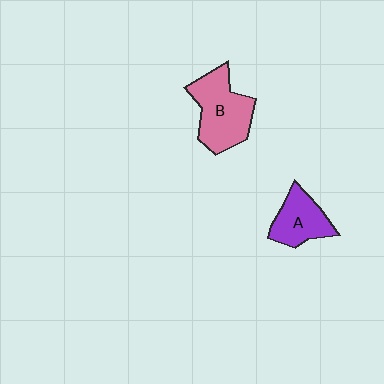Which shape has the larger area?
Shape B (pink).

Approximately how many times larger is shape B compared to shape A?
Approximately 1.5 times.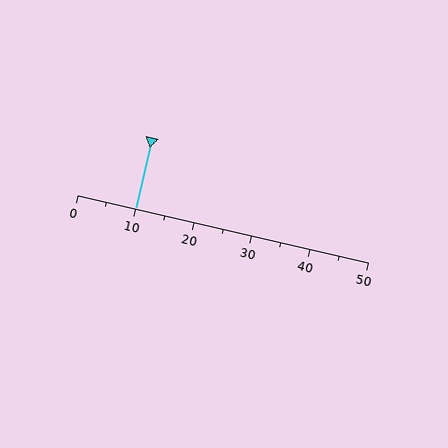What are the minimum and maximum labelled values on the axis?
The axis runs from 0 to 50.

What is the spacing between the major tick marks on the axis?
The major ticks are spaced 10 apart.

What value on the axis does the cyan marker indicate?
The marker indicates approximately 10.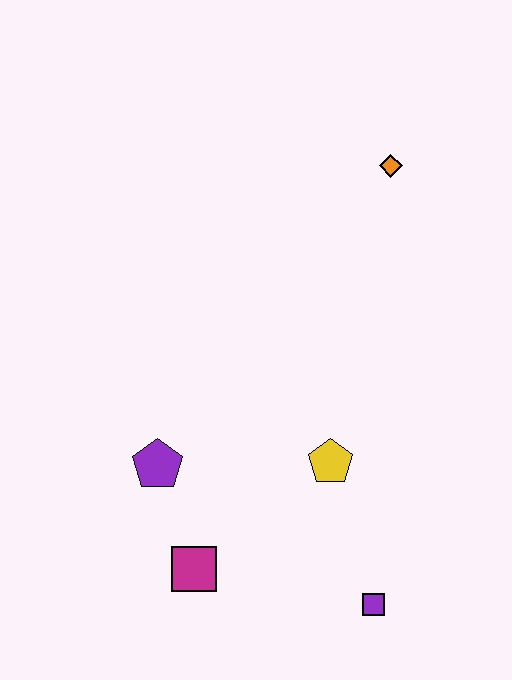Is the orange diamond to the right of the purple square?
Yes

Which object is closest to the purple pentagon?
The magenta square is closest to the purple pentagon.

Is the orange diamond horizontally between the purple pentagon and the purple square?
No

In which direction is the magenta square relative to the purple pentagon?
The magenta square is below the purple pentagon.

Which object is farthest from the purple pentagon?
The orange diamond is farthest from the purple pentagon.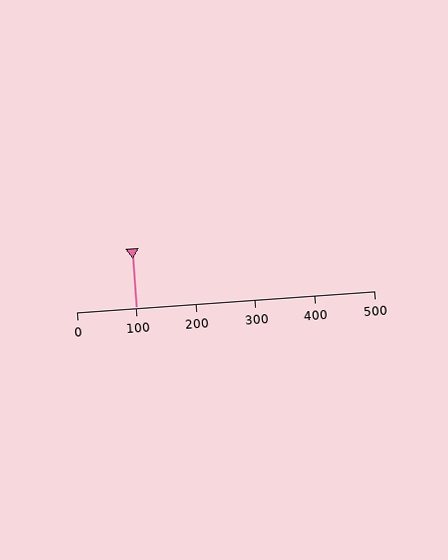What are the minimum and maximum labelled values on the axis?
The axis runs from 0 to 500.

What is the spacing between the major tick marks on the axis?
The major ticks are spaced 100 apart.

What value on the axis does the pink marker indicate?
The marker indicates approximately 100.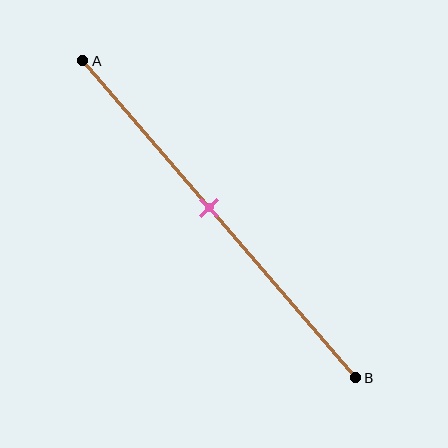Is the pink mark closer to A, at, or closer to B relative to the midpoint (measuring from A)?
The pink mark is closer to point A than the midpoint of segment AB.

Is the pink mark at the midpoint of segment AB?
No, the mark is at about 45% from A, not at the 50% midpoint.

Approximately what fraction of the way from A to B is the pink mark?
The pink mark is approximately 45% of the way from A to B.